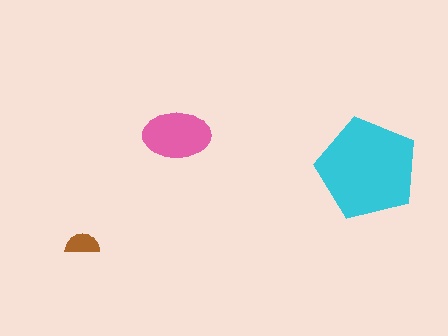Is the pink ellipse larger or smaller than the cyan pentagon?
Smaller.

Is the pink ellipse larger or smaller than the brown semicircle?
Larger.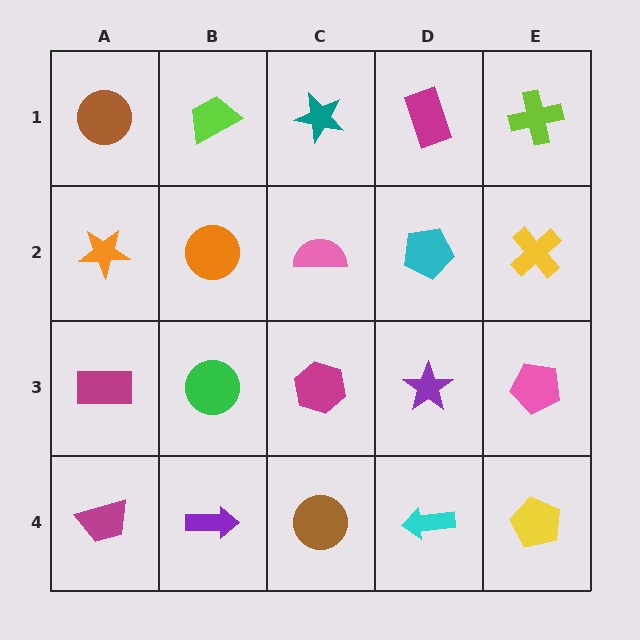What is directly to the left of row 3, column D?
A magenta hexagon.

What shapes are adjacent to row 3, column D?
A cyan pentagon (row 2, column D), a cyan arrow (row 4, column D), a magenta hexagon (row 3, column C), a pink pentagon (row 3, column E).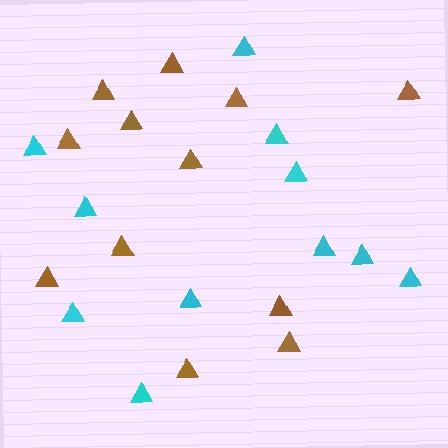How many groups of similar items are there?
There are 2 groups: one group of brown triangles (12) and one group of cyan triangles (11).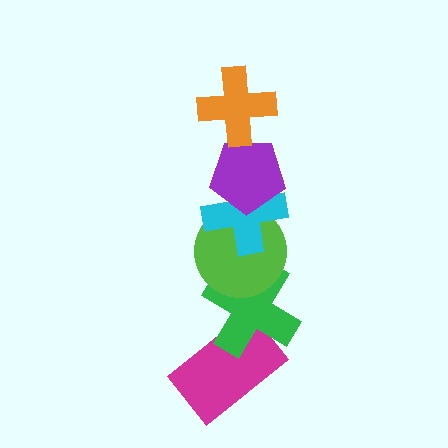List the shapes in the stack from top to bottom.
From top to bottom: the orange cross, the purple pentagon, the cyan cross, the lime circle, the green cross, the magenta rectangle.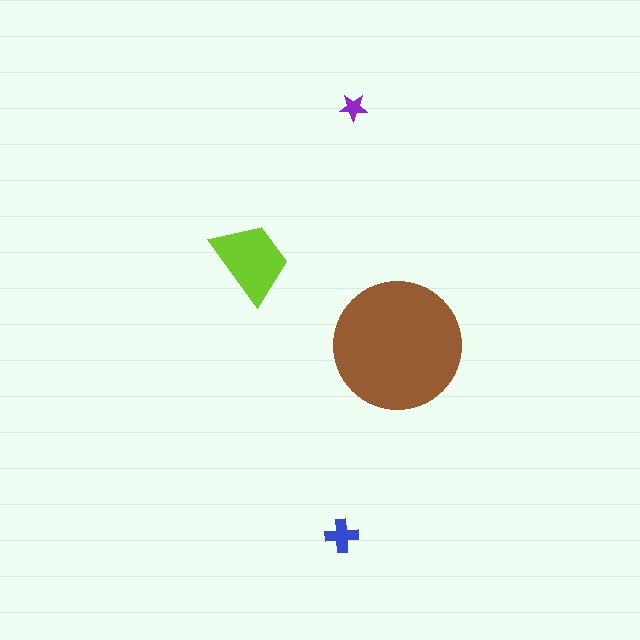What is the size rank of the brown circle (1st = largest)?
1st.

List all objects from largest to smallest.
The brown circle, the lime trapezoid, the blue cross, the purple star.